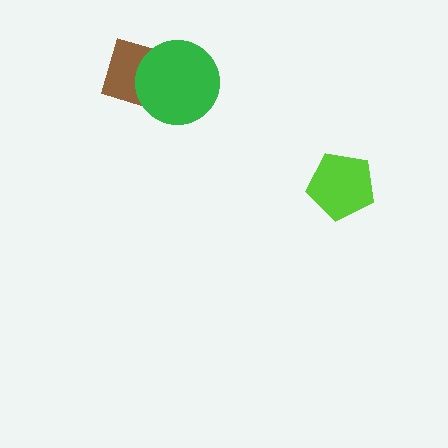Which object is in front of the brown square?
The green circle is in front of the brown square.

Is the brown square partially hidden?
Yes, it is partially covered by another shape.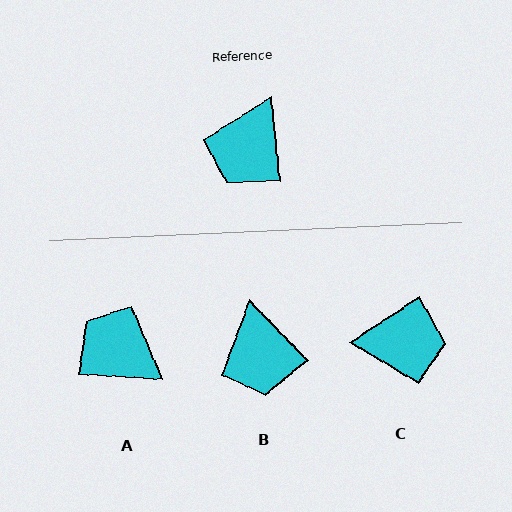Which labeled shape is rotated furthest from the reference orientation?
C, about 117 degrees away.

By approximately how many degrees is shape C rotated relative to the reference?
Approximately 117 degrees counter-clockwise.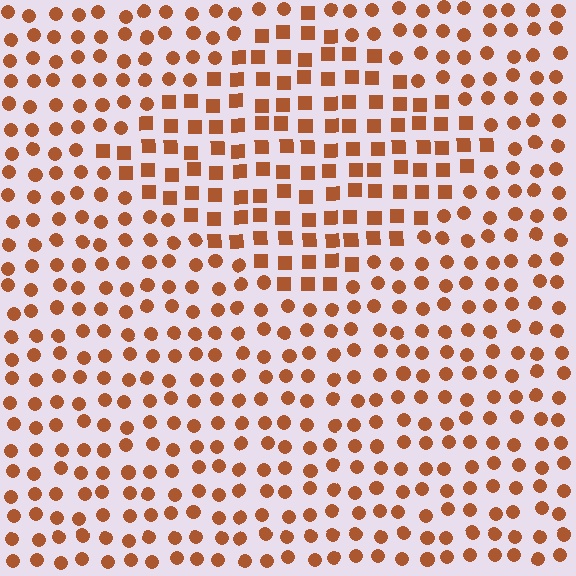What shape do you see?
I see a diamond.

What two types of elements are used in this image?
The image uses squares inside the diamond region and circles outside it.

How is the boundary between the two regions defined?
The boundary is defined by a change in element shape: squares inside vs. circles outside. All elements share the same color and spacing.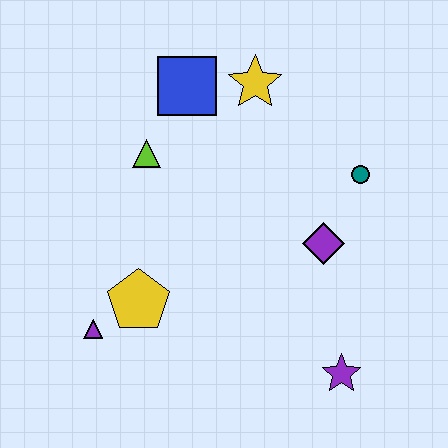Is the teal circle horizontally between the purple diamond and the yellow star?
No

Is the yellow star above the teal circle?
Yes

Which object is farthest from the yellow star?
The purple star is farthest from the yellow star.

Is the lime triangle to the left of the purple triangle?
No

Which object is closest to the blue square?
The yellow star is closest to the blue square.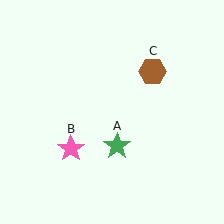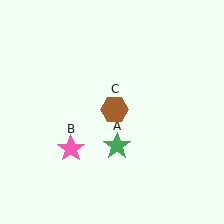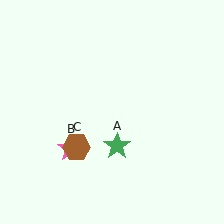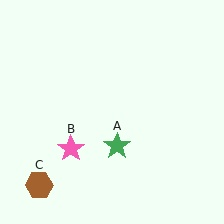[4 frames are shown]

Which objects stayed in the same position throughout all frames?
Green star (object A) and pink star (object B) remained stationary.